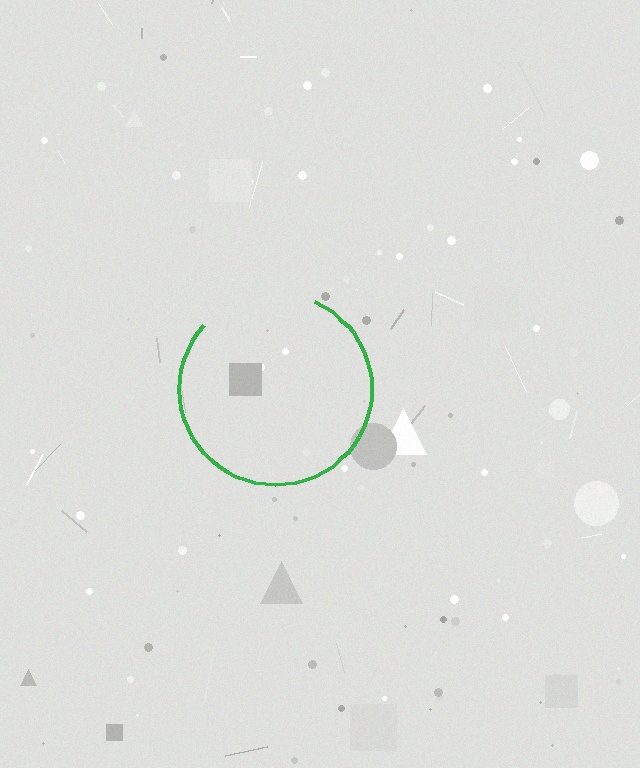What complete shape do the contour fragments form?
The contour fragments form a circle.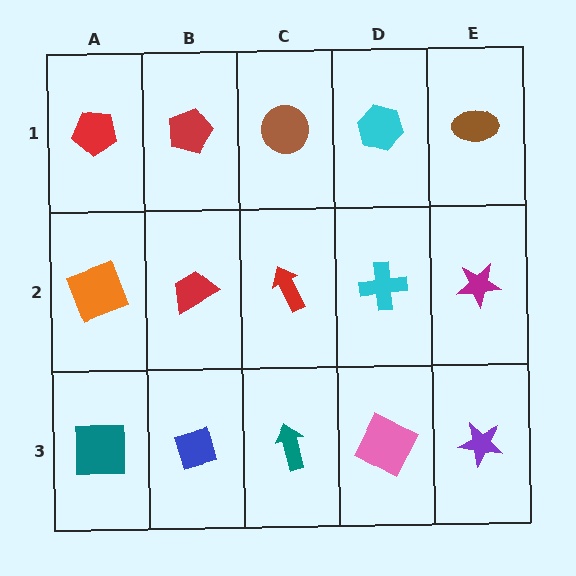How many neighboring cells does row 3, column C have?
3.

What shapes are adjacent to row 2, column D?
A cyan hexagon (row 1, column D), a pink square (row 3, column D), a red arrow (row 2, column C), a magenta star (row 2, column E).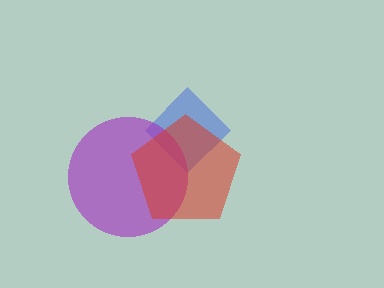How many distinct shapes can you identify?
There are 3 distinct shapes: a blue diamond, a purple circle, a red pentagon.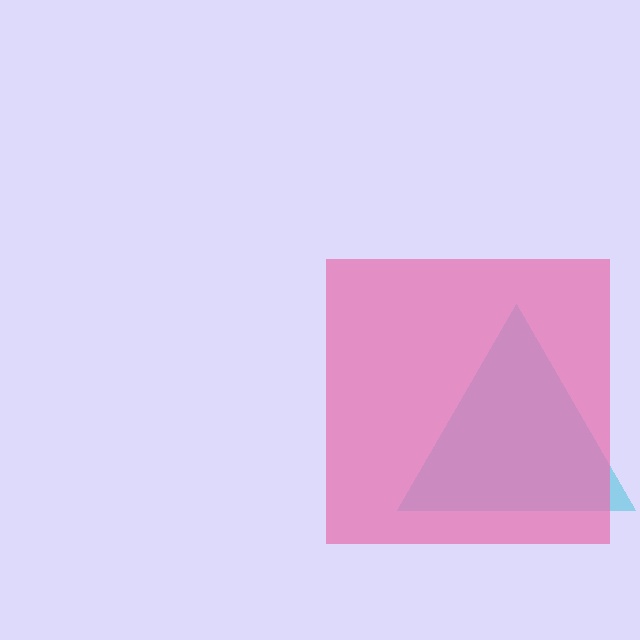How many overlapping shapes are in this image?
There are 2 overlapping shapes in the image.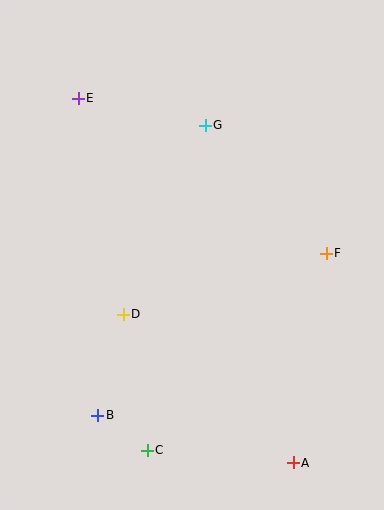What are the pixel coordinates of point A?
Point A is at (293, 463).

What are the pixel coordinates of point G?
Point G is at (205, 125).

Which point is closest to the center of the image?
Point D at (123, 314) is closest to the center.